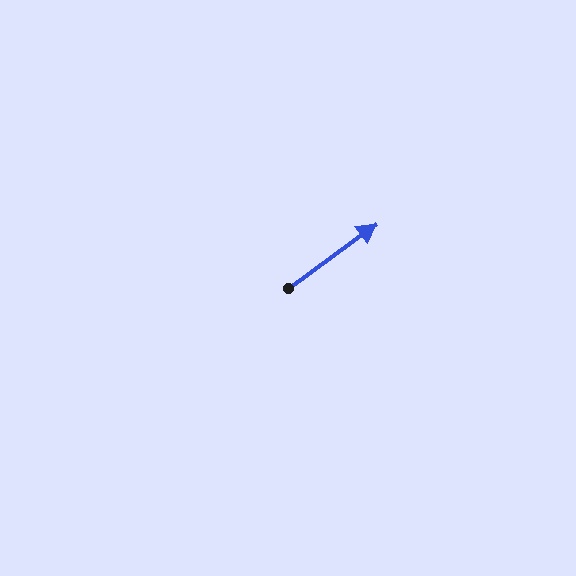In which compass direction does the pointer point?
Northeast.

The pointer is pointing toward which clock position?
Roughly 2 o'clock.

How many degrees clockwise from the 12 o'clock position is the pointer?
Approximately 54 degrees.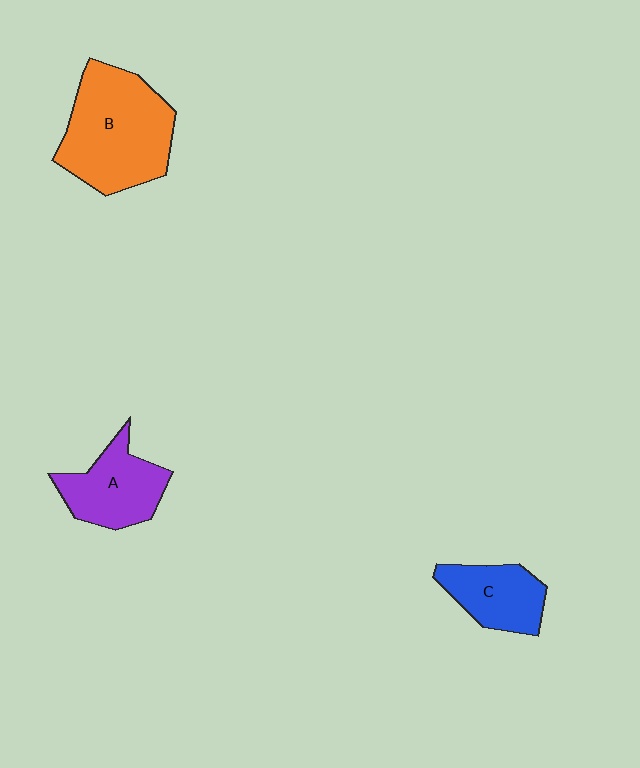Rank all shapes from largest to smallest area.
From largest to smallest: B (orange), A (purple), C (blue).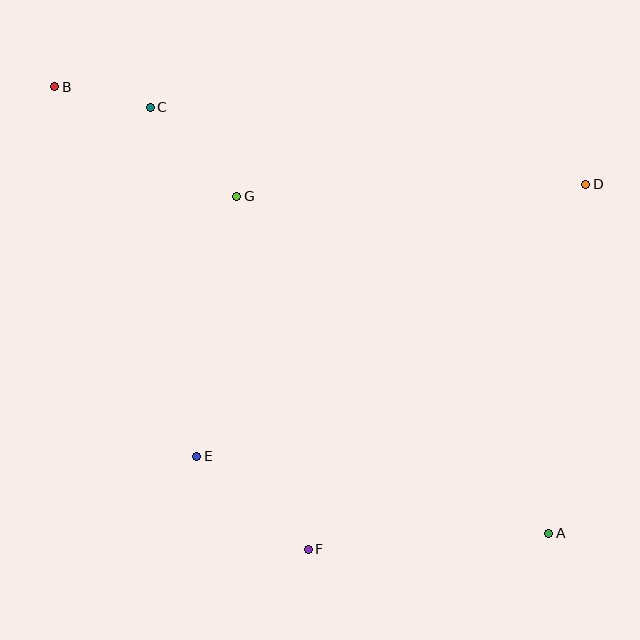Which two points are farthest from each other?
Points A and B are farthest from each other.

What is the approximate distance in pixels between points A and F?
The distance between A and F is approximately 241 pixels.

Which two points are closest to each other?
Points B and C are closest to each other.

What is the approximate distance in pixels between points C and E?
The distance between C and E is approximately 352 pixels.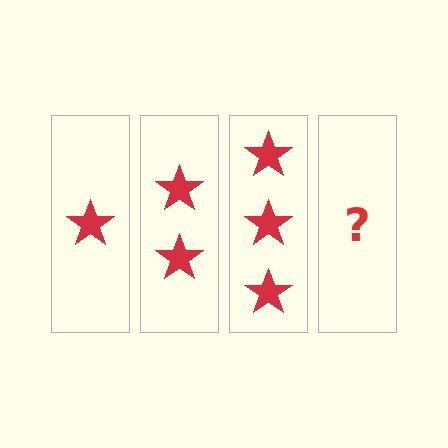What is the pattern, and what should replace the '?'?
The pattern is that each step adds one more star. The '?' should be 4 stars.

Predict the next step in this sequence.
The next step is 4 stars.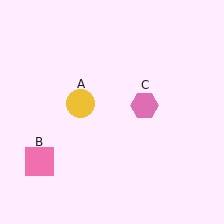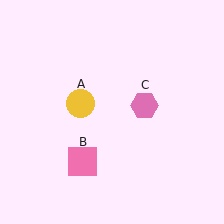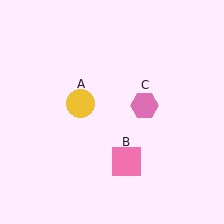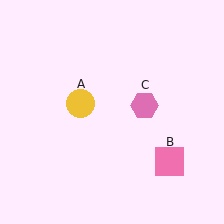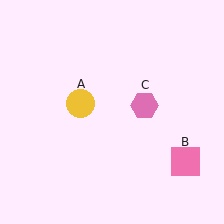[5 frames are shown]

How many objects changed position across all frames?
1 object changed position: pink square (object B).